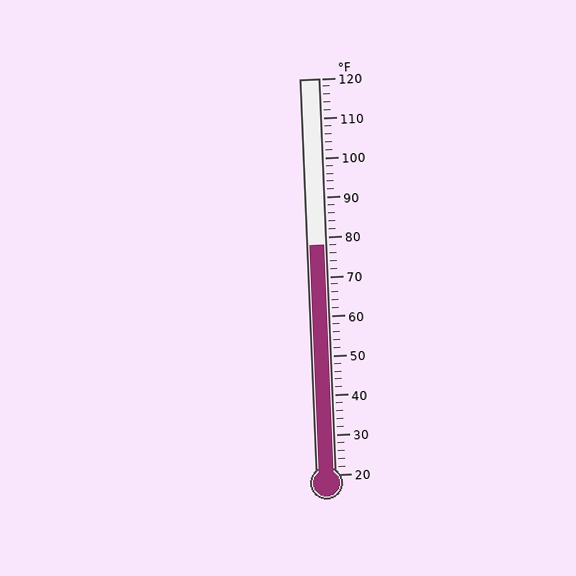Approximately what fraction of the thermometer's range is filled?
The thermometer is filled to approximately 60% of its range.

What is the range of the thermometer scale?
The thermometer scale ranges from 20°F to 120°F.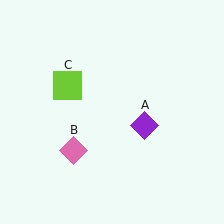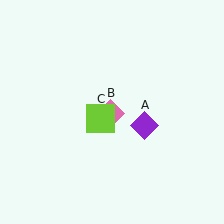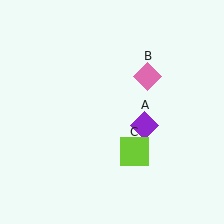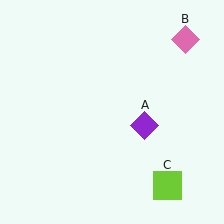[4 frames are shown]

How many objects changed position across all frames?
2 objects changed position: pink diamond (object B), lime square (object C).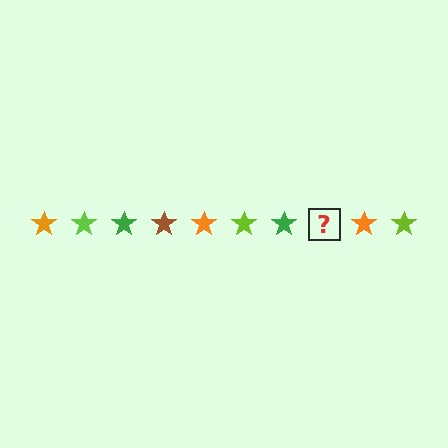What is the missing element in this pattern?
The missing element is a brown star.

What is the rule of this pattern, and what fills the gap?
The rule is that the pattern cycles through orange, lime, green, brown stars. The gap should be filled with a brown star.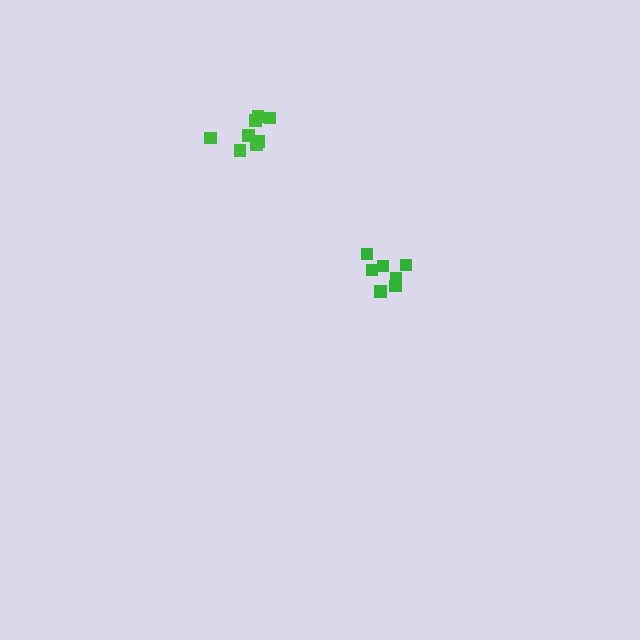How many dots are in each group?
Group 1: 8 dots, Group 2: 7 dots (15 total).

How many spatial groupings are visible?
There are 2 spatial groupings.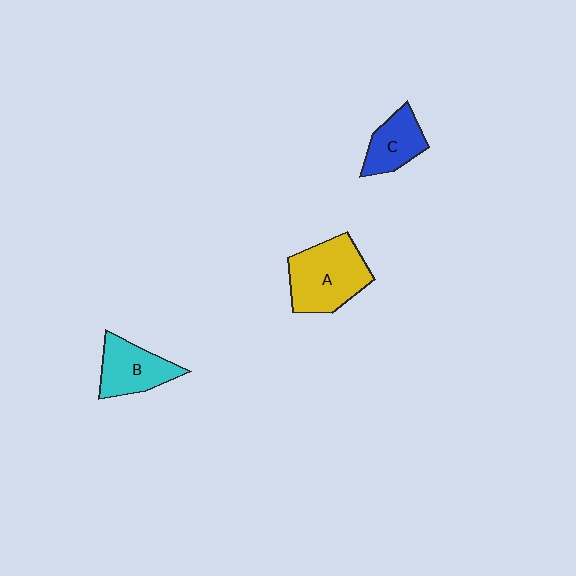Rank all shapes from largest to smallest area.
From largest to smallest: A (yellow), B (cyan), C (blue).